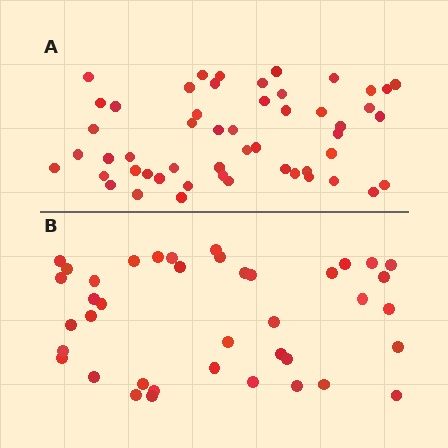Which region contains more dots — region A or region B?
Region A (the top region) has more dots.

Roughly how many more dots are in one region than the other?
Region A has roughly 12 or so more dots than region B.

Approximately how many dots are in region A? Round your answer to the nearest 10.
About 50 dots. (The exact count is 52, which rounds to 50.)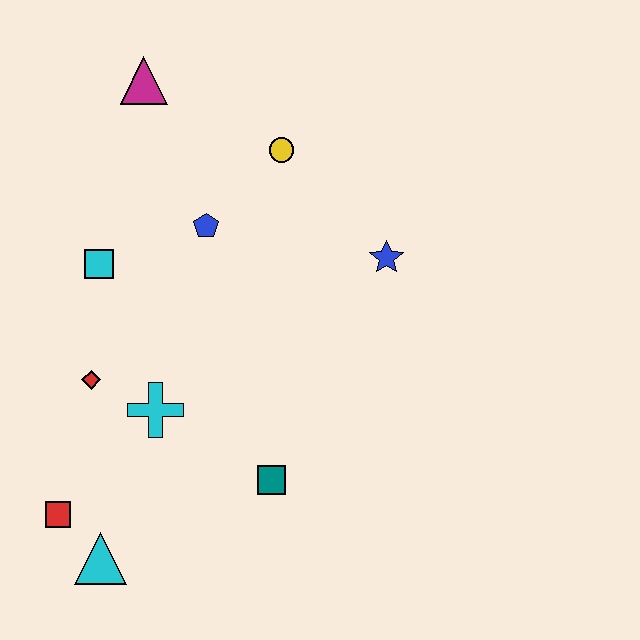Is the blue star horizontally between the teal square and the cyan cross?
No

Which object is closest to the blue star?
The yellow circle is closest to the blue star.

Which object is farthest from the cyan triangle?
The magenta triangle is farthest from the cyan triangle.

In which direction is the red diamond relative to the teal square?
The red diamond is to the left of the teal square.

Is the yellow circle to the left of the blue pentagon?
No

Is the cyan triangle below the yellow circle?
Yes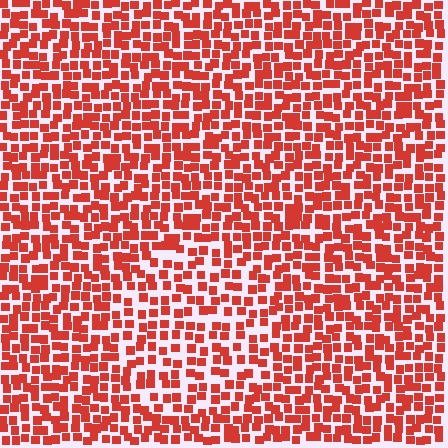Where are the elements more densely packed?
The elements are more densely packed outside the circle boundary.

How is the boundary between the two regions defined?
The boundary is defined by a change in element density (approximately 1.5x ratio). All elements are the same color, size, and shape.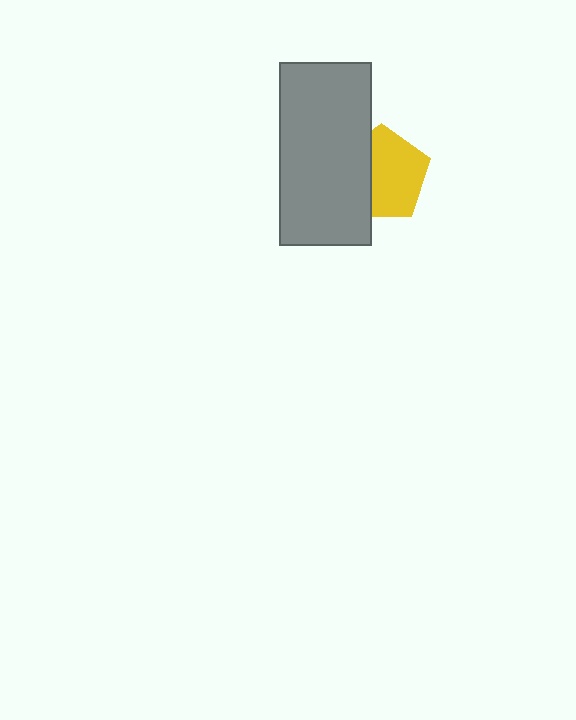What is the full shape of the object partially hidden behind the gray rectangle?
The partially hidden object is a yellow pentagon.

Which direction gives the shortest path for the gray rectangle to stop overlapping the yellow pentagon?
Moving left gives the shortest separation.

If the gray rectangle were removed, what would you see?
You would see the complete yellow pentagon.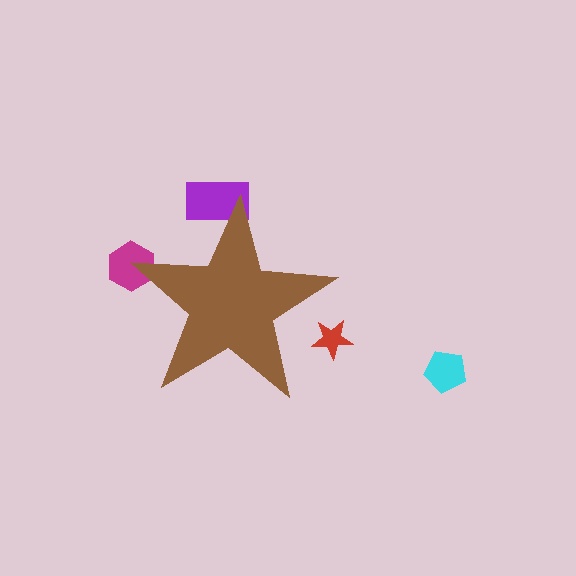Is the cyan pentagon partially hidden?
No, the cyan pentagon is fully visible.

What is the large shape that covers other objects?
A brown star.